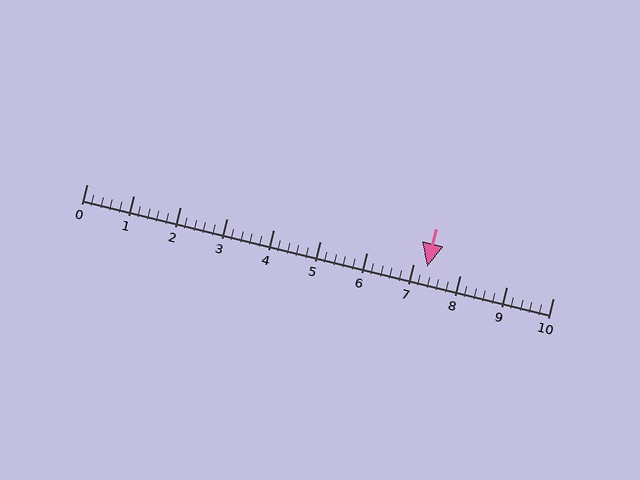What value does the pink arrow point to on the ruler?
The pink arrow points to approximately 7.3.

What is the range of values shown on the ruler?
The ruler shows values from 0 to 10.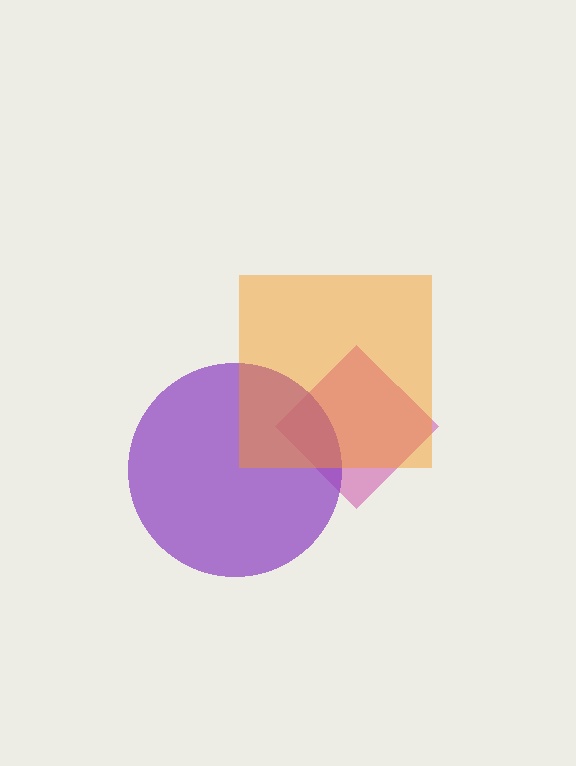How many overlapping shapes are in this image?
There are 3 overlapping shapes in the image.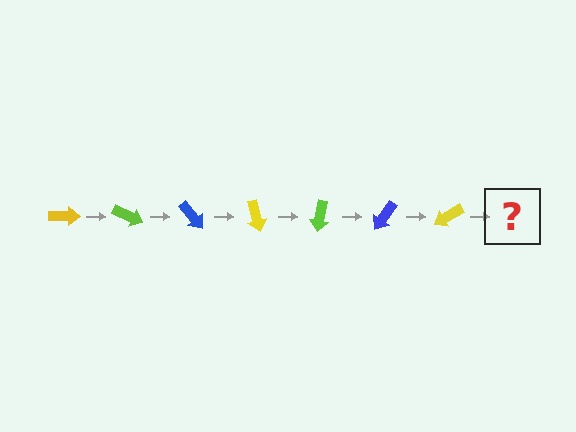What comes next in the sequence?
The next element should be a lime arrow, rotated 175 degrees from the start.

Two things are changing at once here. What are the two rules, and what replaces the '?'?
The two rules are that it rotates 25 degrees each step and the color cycles through yellow, lime, and blue. The '?' should be a lime arrow, rotated 175 degrees from the start.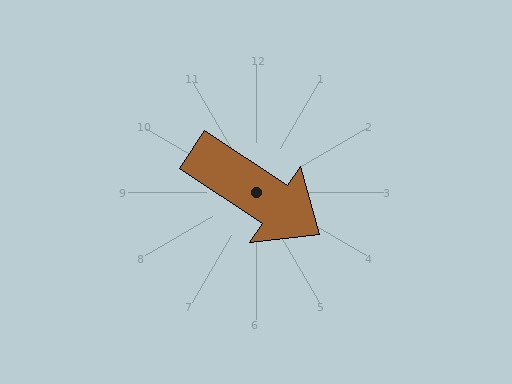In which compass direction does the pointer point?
Southeast.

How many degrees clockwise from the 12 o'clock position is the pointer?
Approximately 124 degrees.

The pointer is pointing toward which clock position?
Roughly 4 o'clock.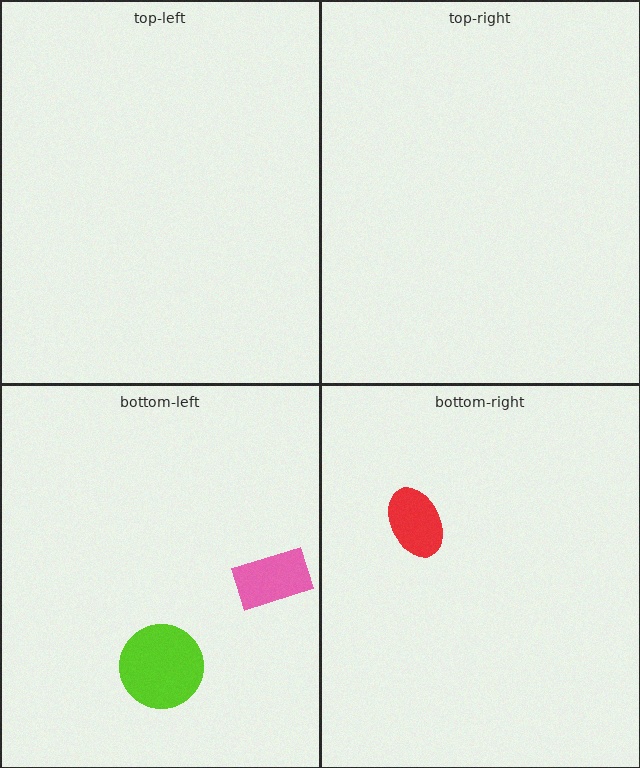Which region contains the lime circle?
The bottom-left region.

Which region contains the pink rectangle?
The bottom-left region.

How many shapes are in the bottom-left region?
2.